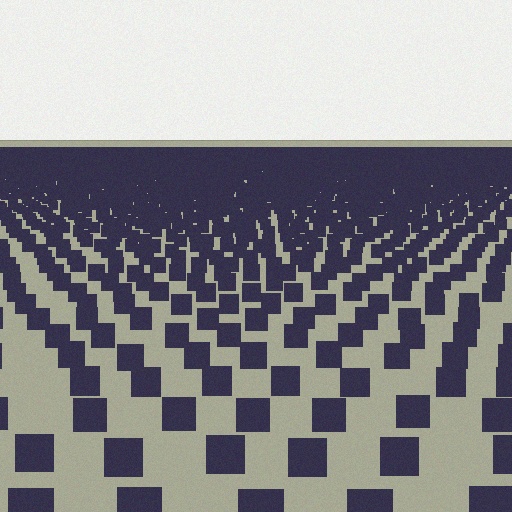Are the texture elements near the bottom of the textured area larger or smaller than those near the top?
Larger. Near the bottom, elements are closer to the viewer and appear at a bigger on-screen size.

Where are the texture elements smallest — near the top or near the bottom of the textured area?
Near the top.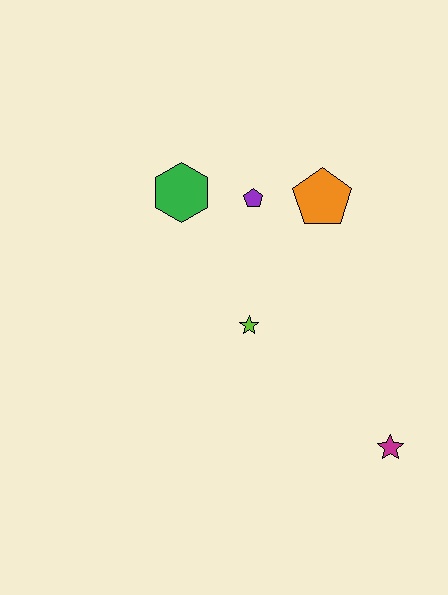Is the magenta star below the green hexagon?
Yes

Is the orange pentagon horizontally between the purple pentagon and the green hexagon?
No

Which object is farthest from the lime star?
The magenta star is farthest from the lime star.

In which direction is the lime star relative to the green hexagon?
The lime star is below the green hexagon.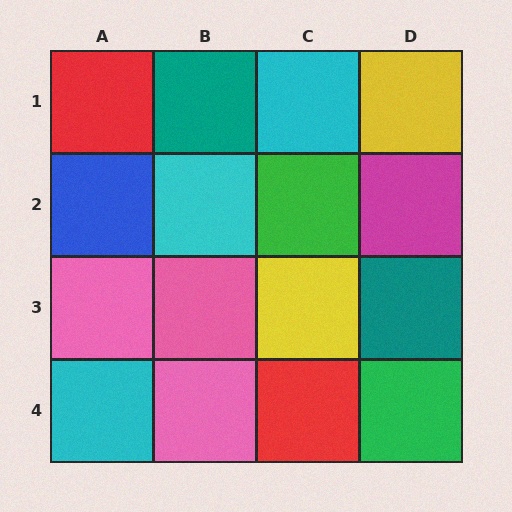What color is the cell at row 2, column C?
Green.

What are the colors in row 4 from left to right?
Cyan, pink, red, green.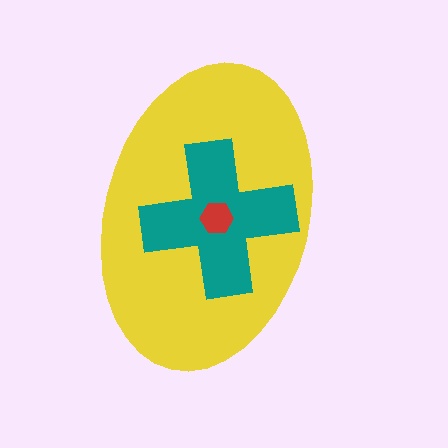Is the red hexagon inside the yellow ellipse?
Yes.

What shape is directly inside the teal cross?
The red hexagon.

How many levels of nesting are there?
3.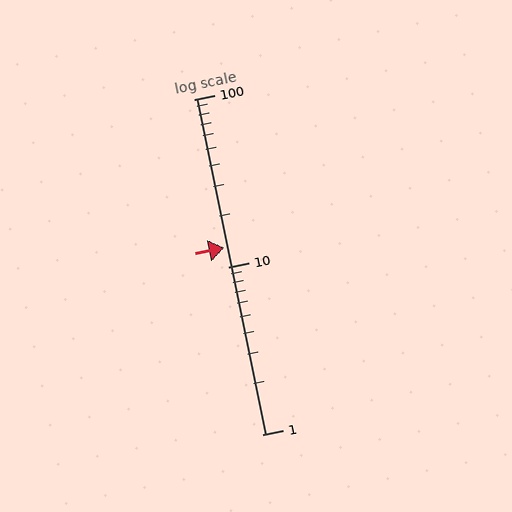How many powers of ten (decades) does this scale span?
The scale spans 2 decades, from 1 to 100.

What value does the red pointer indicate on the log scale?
The pointer indicates approximately 13.